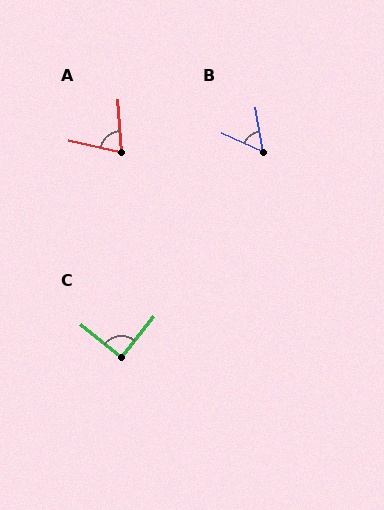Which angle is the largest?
C, at approximately 90 degrees.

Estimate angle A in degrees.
Approximately 73 degrees.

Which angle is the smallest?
B, at approximately 55 degrees.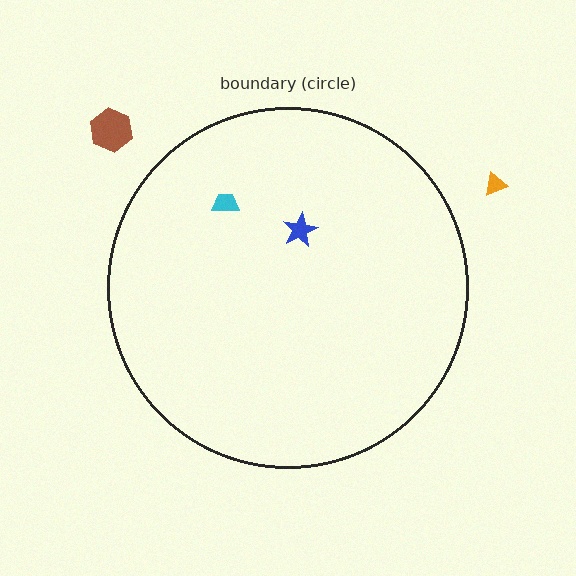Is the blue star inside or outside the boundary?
Inside.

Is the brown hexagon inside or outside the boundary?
Outside.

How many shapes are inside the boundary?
2 inside, 2 outside.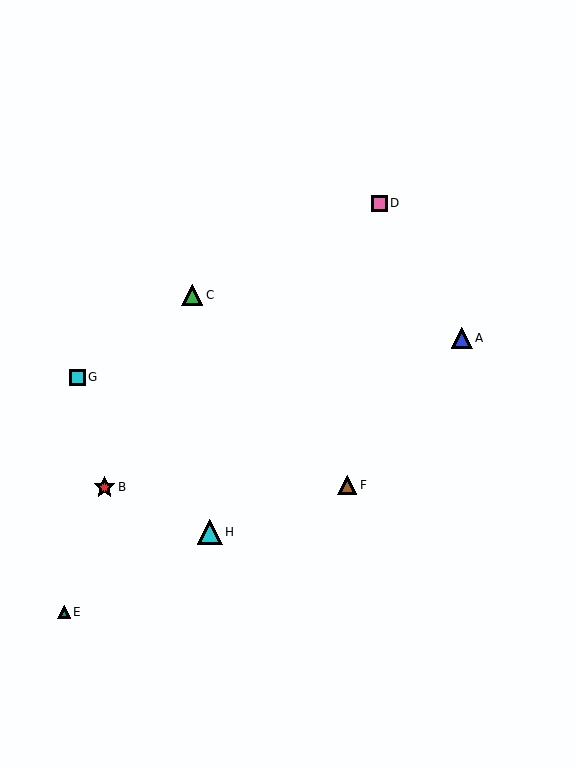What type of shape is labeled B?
Shape B is a red star.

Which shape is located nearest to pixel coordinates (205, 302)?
The green triangle (labeled C) at (192, 295) is nearest to that location.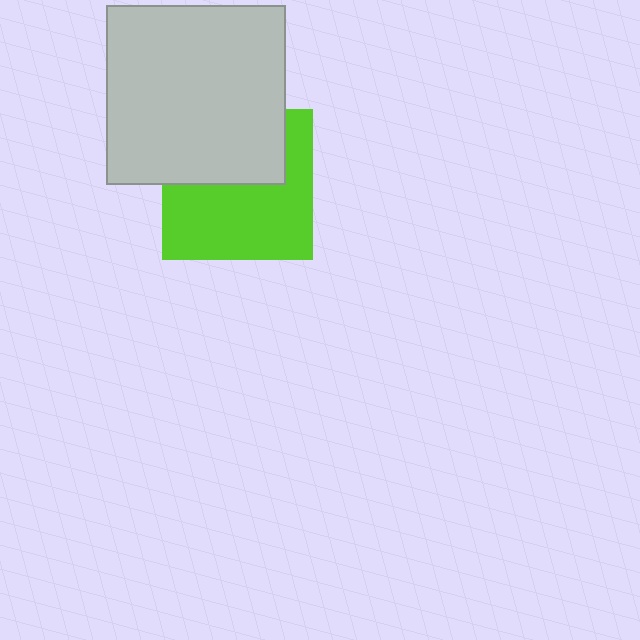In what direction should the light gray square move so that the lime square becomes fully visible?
The light gray square should move up. That is the shortest direction to clear the overlap and leave the lime square fully visible.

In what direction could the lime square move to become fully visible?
The lime square could move down. That would shift it out from behind the light gray square entirely.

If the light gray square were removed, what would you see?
You would see the complete lime square.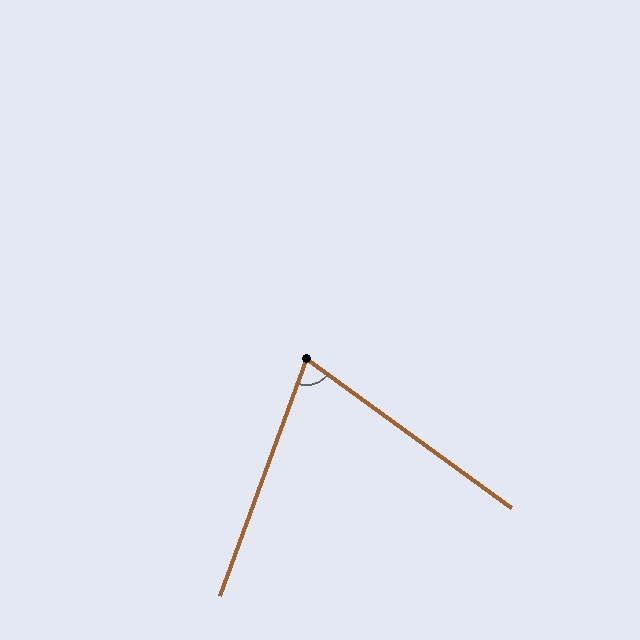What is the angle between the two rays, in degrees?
Approximately 74 degrees.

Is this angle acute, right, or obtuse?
It is acute.